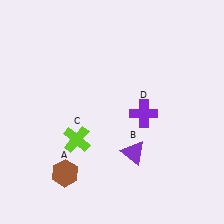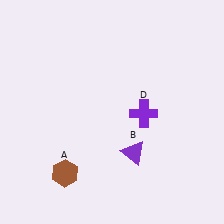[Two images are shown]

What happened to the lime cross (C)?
The lime cross (C) was removed in Image 2. It was in the bottom-left area of Image 1.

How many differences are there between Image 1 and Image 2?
There is 1 difference between the two images.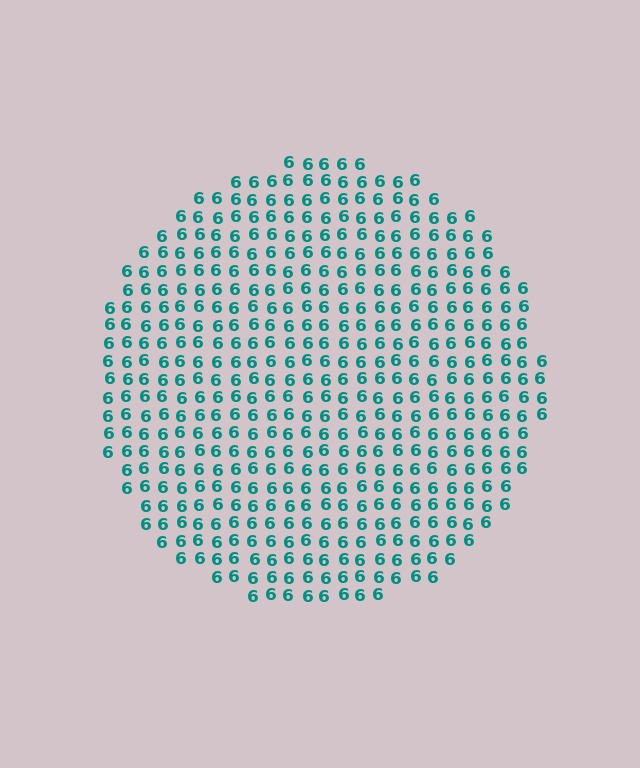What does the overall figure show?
The overall figure shows a circle.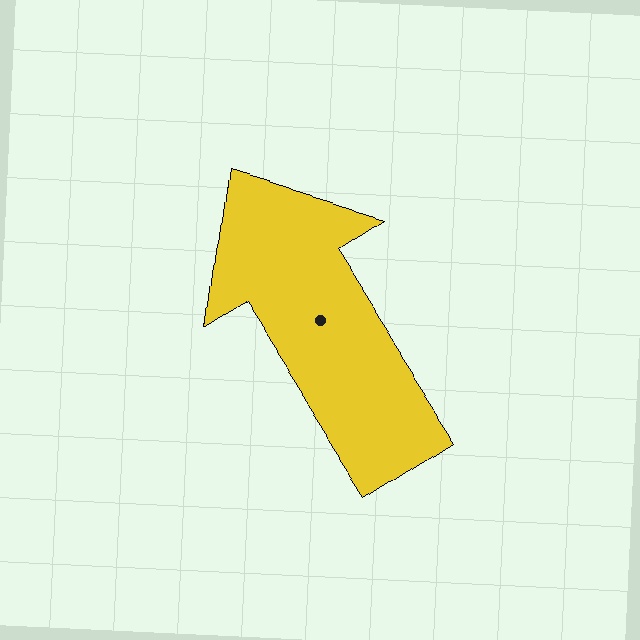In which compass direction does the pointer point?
Northwest.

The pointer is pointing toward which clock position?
Roughly 11 o'clock.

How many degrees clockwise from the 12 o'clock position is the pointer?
Approximately 327 degrees.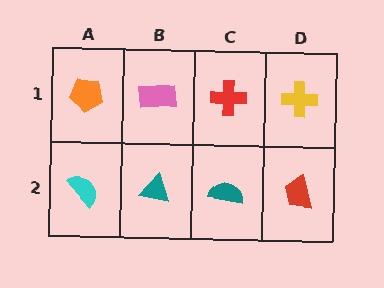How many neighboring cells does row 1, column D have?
2.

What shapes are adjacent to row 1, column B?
A teal triangle (row 2, column B), an orange pentagon (row 1, column A), a red cross (row 1, column C).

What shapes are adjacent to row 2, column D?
A yellow cross (row 1, column D), a teal semicircle (row 2, column C).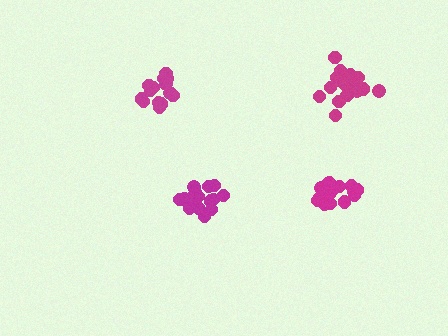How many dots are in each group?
Group 1: 15 dots, Group 2: 19 dots, Group 3: 17 dots, Group 4: 15 dots (66 total).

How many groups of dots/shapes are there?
There are 4 groups.